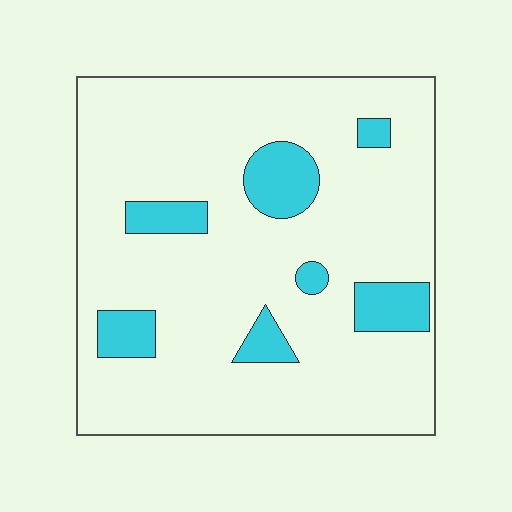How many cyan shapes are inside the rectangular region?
7.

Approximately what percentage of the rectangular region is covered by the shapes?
Approximately 15%.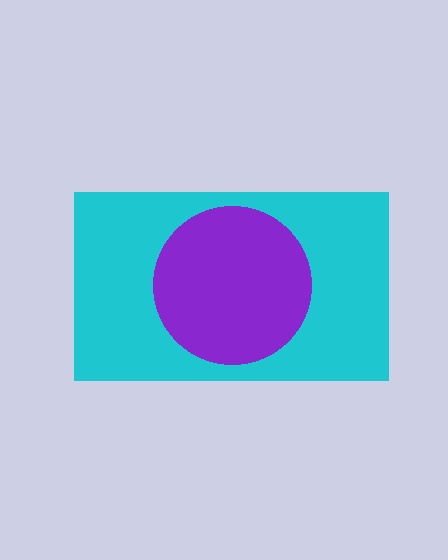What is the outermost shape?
The cyan rectangle.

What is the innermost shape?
The purple circle.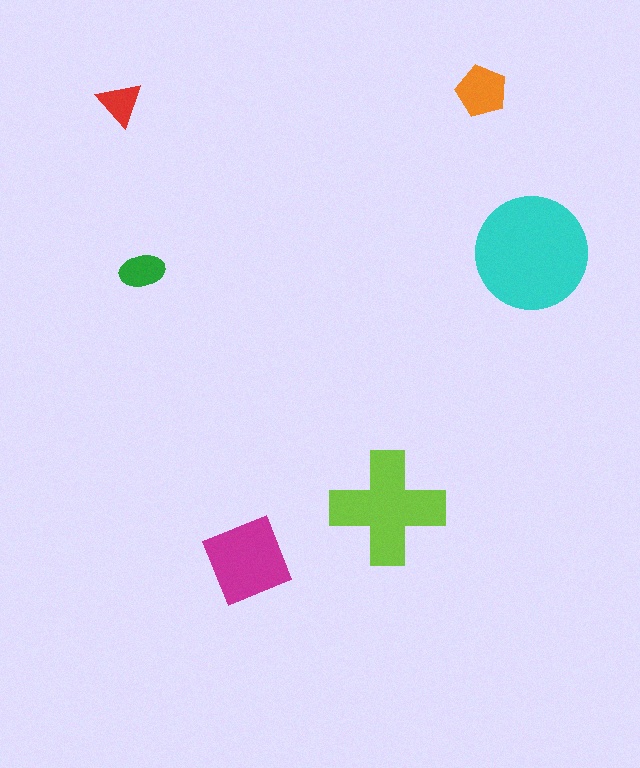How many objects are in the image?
There are 6 objects in the image.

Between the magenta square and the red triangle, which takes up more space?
The magenta square.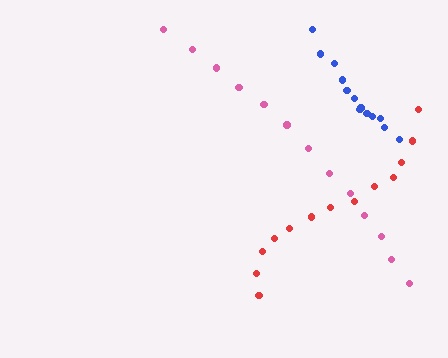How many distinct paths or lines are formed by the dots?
There are 3 distinct paths.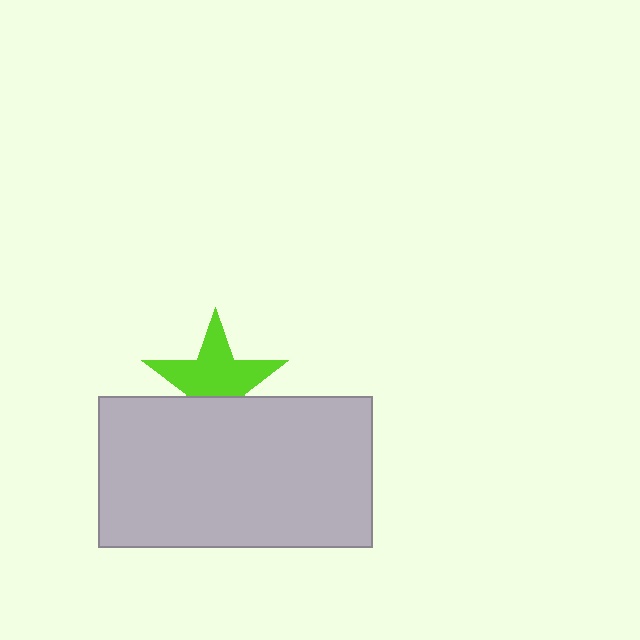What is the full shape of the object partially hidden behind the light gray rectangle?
The partially hidden object is a lime star.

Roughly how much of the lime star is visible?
Most of it is visible (roughly 65%).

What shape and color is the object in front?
The object in front is a light gray rectangle.